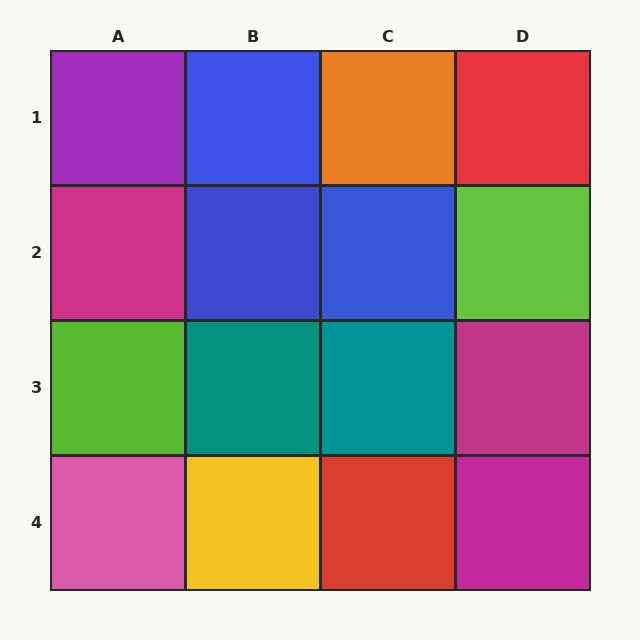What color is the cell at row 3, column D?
Magenta.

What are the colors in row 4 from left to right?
Pink, yellow, red, magenta.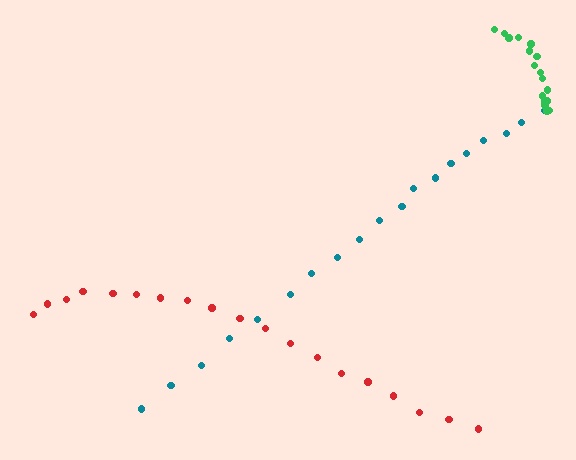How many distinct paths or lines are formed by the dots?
There are 3 distinct paths.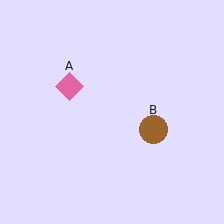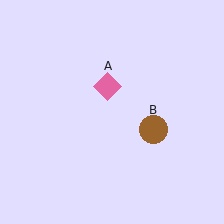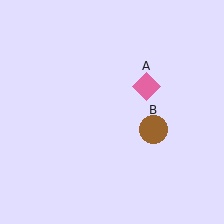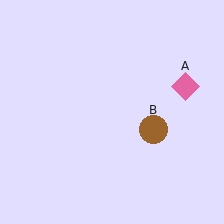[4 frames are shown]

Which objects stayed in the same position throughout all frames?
Brown circle (object B) remained stationary.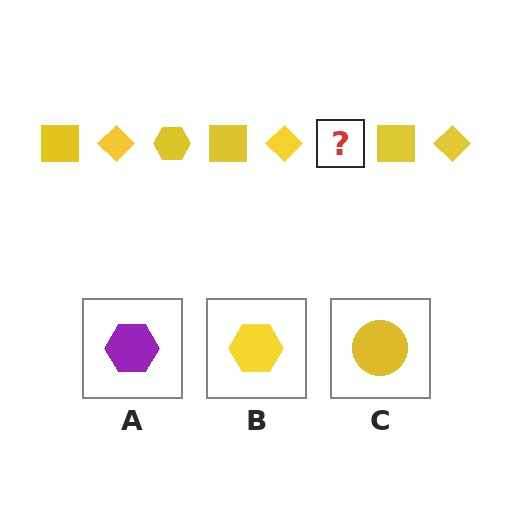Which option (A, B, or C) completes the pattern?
B.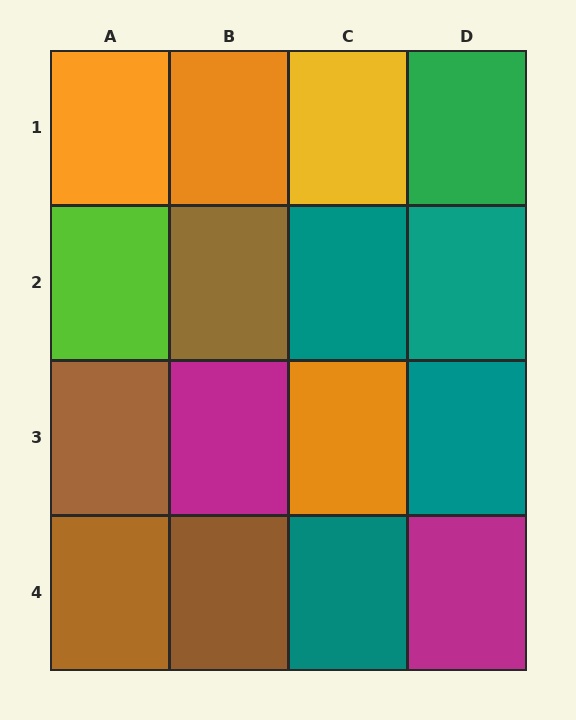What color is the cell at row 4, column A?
Brown.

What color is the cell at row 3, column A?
Brown.